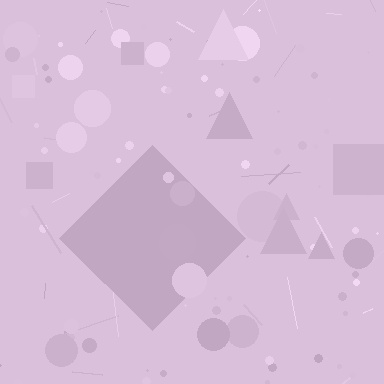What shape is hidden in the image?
A diamond is hidden in the image.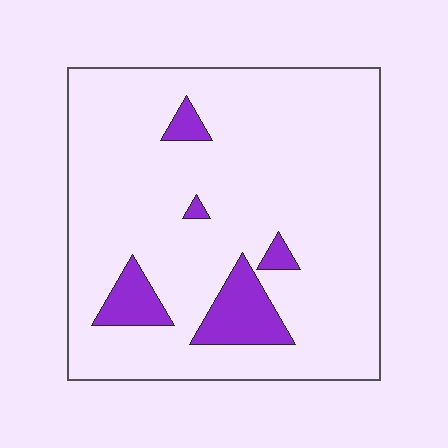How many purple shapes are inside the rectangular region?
5.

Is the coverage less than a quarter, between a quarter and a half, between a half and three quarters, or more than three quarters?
Less than a quarter.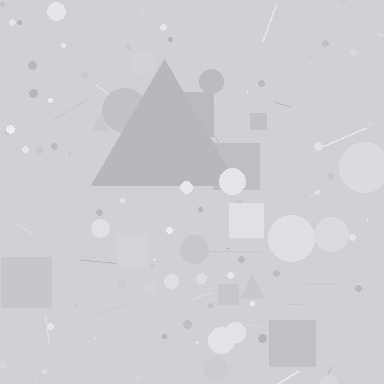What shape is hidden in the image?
A triangle is hidden in the image.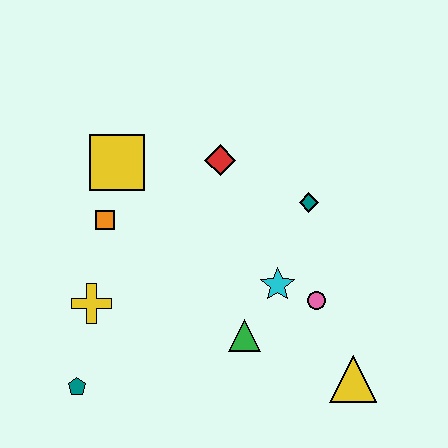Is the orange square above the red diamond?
No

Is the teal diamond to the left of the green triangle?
No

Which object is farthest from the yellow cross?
The yellow triangle is farthest from the yellow cross.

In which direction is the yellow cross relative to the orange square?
The yellow cross is below the orange square.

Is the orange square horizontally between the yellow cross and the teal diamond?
Yes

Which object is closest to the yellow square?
The orange square is closest to the yellow square.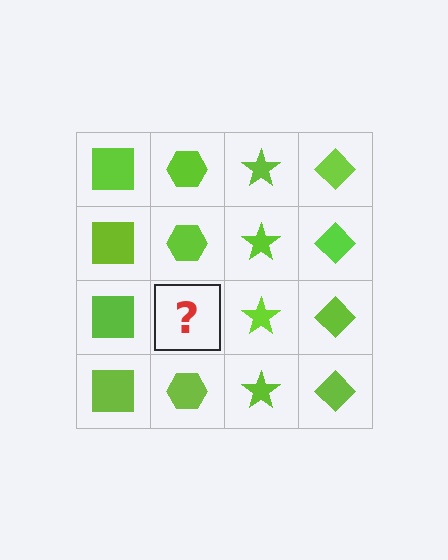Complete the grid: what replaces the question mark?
The question mark should be replaced with a lime hexagon.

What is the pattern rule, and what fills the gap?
The rule is that each column has a consistent shape. The gap should be filled with a lime hexagon.